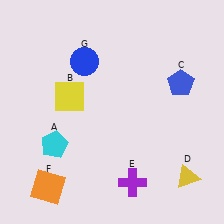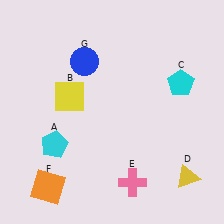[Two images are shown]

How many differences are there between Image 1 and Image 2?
There are 2 differences between the two images.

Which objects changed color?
C changed from blue to cyan. E changed from purple to pink.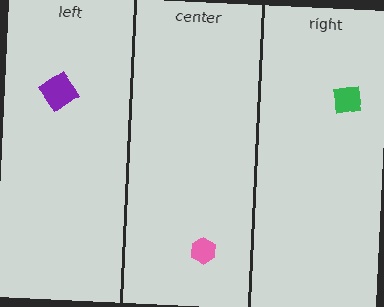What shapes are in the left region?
The purple diamond.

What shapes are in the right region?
The green square.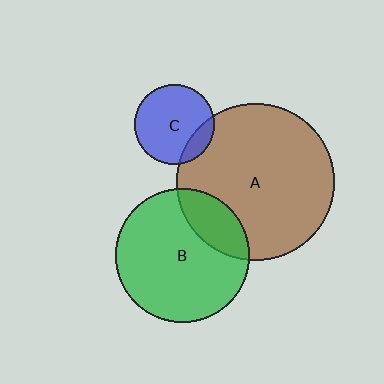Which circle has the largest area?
Circle A (brown).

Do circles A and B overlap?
Yes.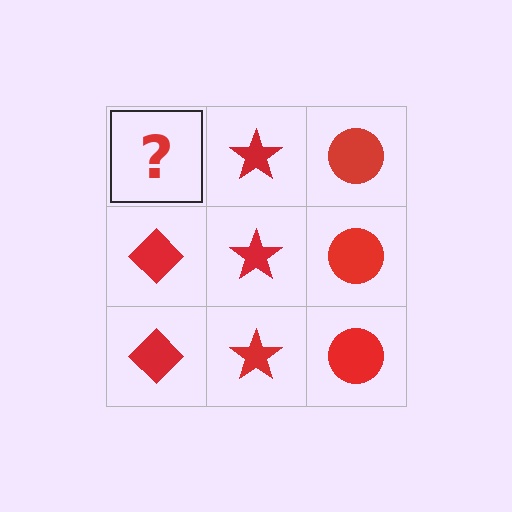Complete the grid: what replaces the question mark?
The question mark should be replaced with a red diamond.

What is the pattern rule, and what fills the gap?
The rule is that each column has a consistent shape. The gap should be filled with a red diamond.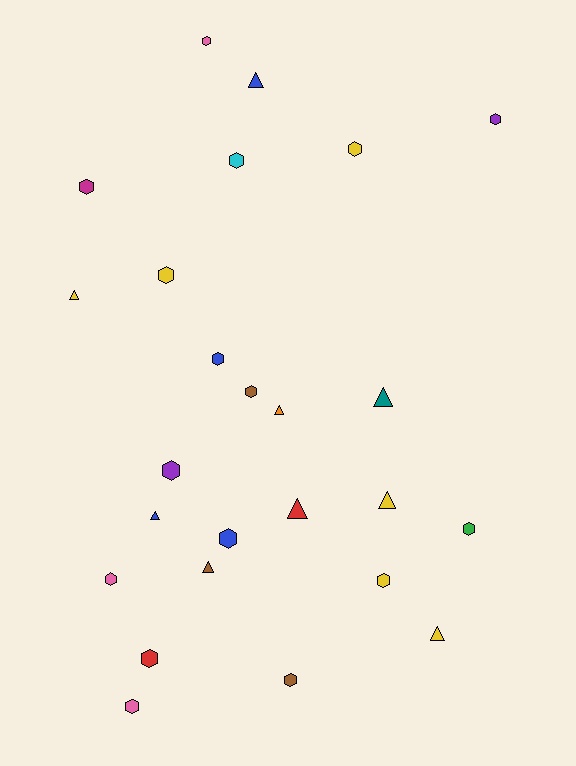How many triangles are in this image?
There are 9 triangles.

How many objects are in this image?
There are 25 objects.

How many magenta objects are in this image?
There is 1 magenta object.